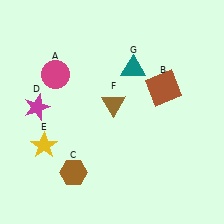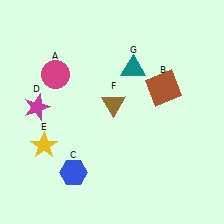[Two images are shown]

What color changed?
The hexagon (C) changed from brown in Image 1 to blue in Image 2.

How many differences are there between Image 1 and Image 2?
There is 1 difference between the two images.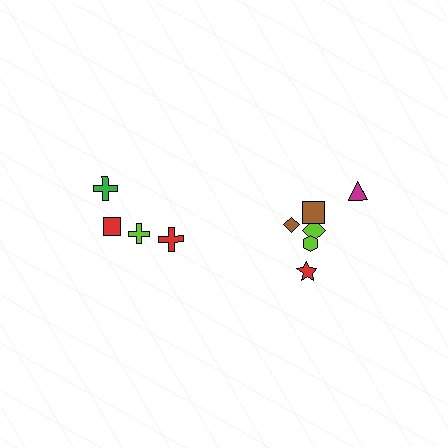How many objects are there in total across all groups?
There are 10 objects.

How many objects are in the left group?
There are 4 objects.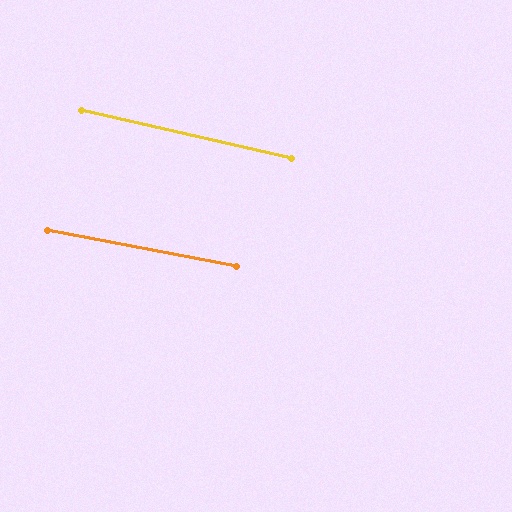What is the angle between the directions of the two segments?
Approximately 2 degrees.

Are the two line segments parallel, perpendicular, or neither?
Parallel — their directions differ by only 1.9°.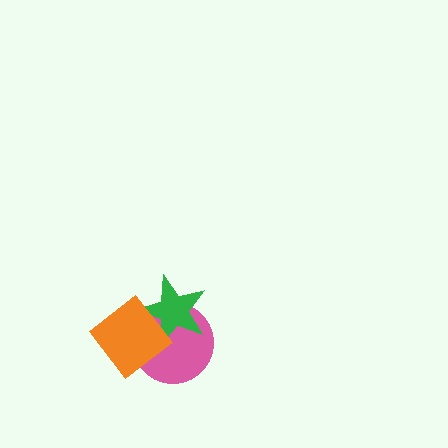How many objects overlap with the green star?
2 objects overlap with the green star.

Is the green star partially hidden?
Yes, it is partially covered by another shape.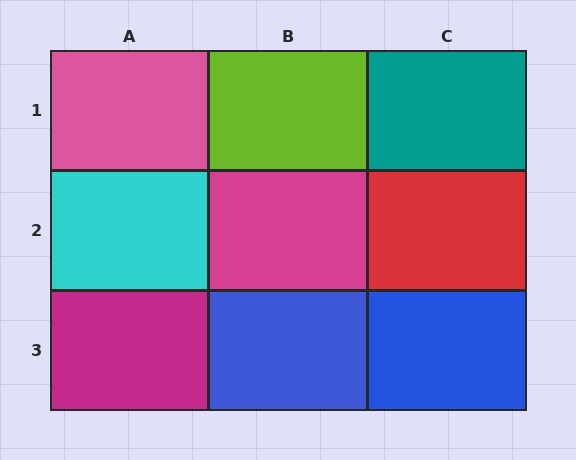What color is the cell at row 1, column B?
Lime.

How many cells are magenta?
2 cells are magenta.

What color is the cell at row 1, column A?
Pink.